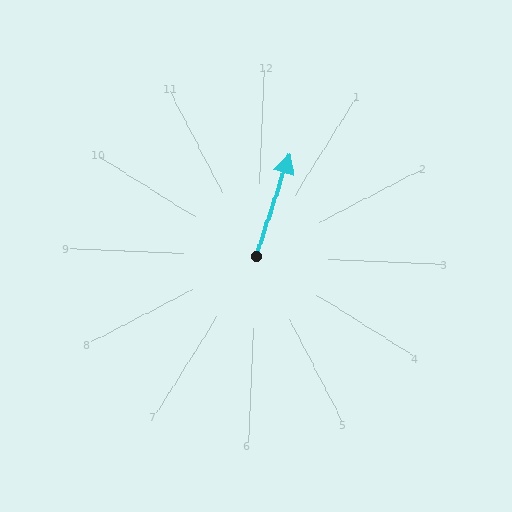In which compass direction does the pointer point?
North.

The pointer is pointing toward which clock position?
Roughly 1 o'clock.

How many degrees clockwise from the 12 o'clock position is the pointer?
Approximately 16 degrees.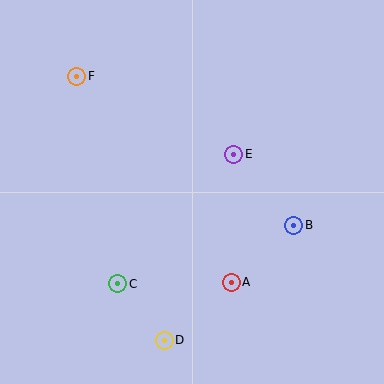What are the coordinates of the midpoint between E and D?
The midpoint between E and D is at (199, 247).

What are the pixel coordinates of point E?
Point E is at (234, 155).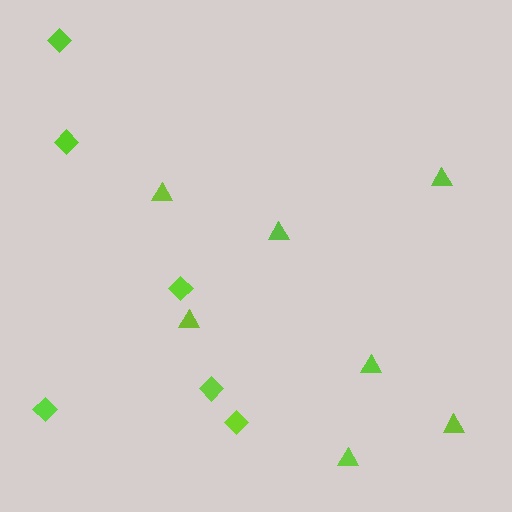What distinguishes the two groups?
There are 2 groups: one group of diamonds (6) and one group of triangles (7).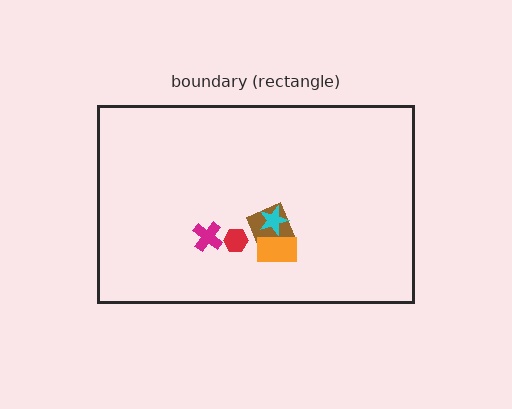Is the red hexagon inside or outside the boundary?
Inside.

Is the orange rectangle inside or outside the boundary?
Inside.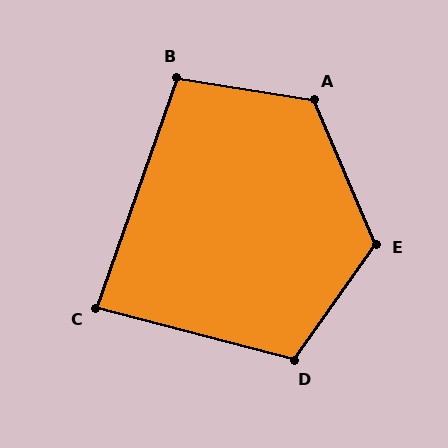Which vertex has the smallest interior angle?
C, at approximately 85 degrees.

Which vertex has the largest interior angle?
A, at approximately 122 degrees.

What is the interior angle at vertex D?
Approximately 110 degrees (obtuse).